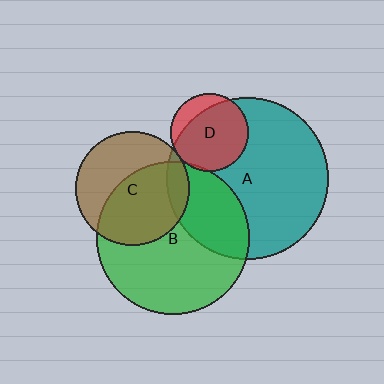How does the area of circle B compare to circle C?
Approximately 1.8 times.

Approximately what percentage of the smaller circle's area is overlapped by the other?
Approximately 5%.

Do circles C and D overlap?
Yes.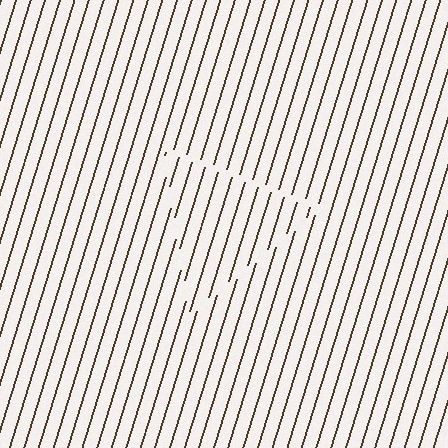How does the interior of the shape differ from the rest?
The interior of the shape contains the same grating, shifted by half a period — the contour is defined by the phase discontinuity where line-ends from the inner and outer gratings abut.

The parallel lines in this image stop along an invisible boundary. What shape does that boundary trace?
An illusory triangle. The interior of the shape contains the same grating, shifted by half a period — the contour is defined by the phase discontinuity where line-ends from the inner and outer gratings abut.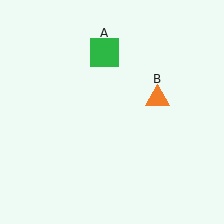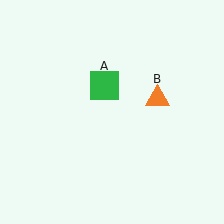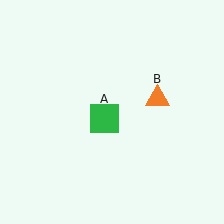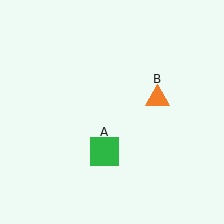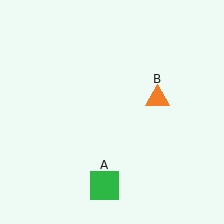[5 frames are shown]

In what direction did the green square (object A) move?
The green square (object A) moved down.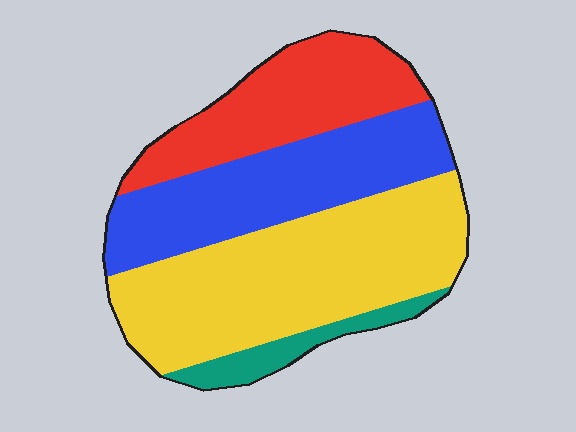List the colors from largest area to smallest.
From largest to smallest: yellow, blue, red, teal.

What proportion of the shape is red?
Red covers 23% of the shape.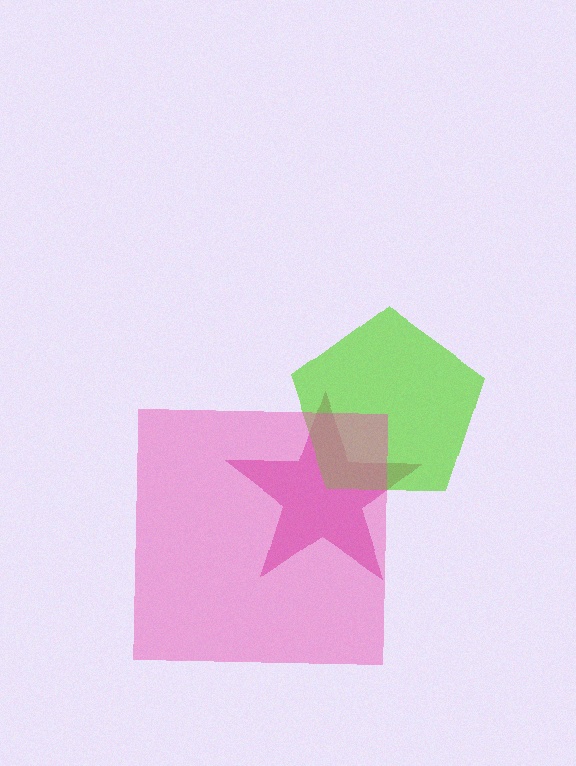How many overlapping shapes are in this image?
There are 3 overlapping shapes in the image.